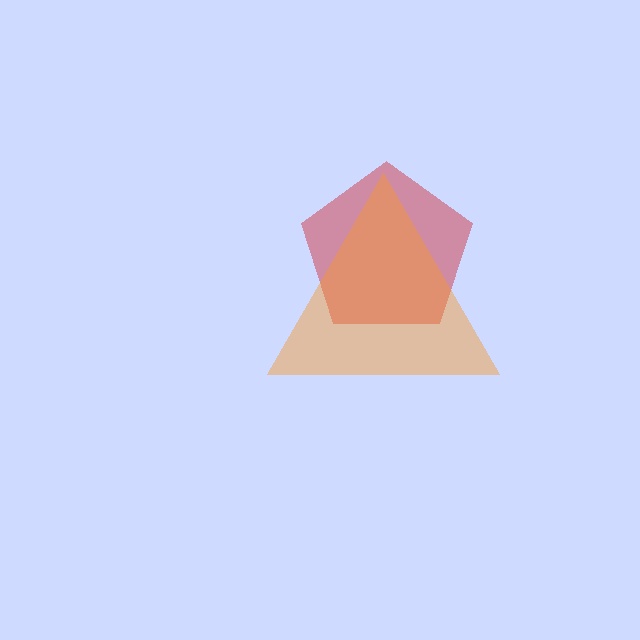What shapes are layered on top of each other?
The layered shapes are: a red pentagon, an orange triangle.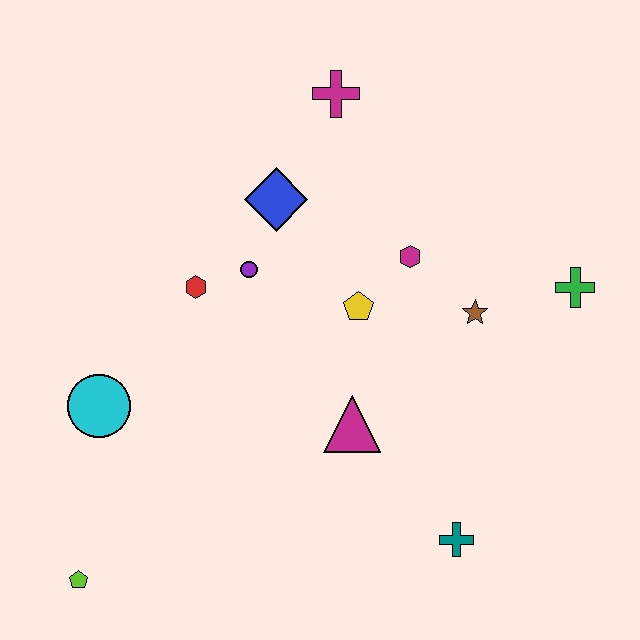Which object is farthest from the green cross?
The lime pentagon is farthest from the green cross.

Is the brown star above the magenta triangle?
Yes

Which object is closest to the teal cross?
The magenta triangle is closest to the teal cross.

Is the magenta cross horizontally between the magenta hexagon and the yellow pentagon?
No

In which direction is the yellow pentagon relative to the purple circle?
The yellow pentagon is to the right of the purple circle.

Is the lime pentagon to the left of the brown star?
Yes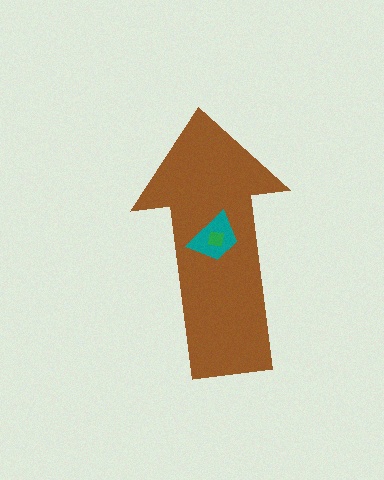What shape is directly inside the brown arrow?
The teal trapezoid.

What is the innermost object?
The green square.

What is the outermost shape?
The brown arrow.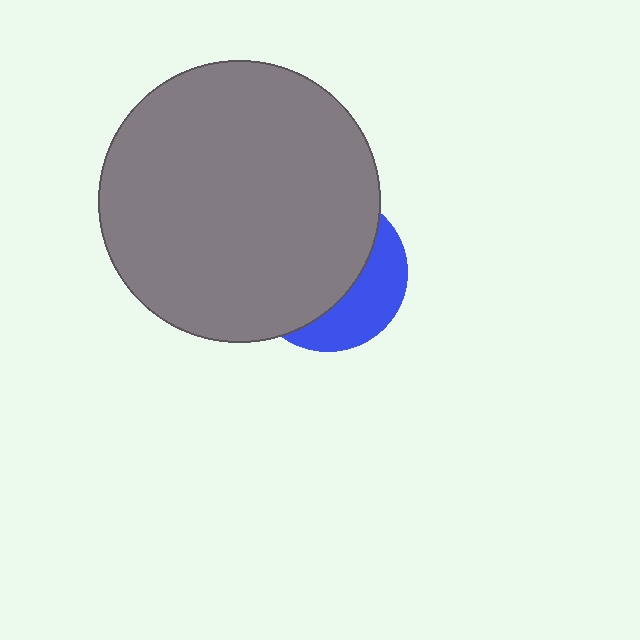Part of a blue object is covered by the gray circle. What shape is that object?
It is a circle.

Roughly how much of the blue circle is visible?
A small part of it is visible (roughly 34%).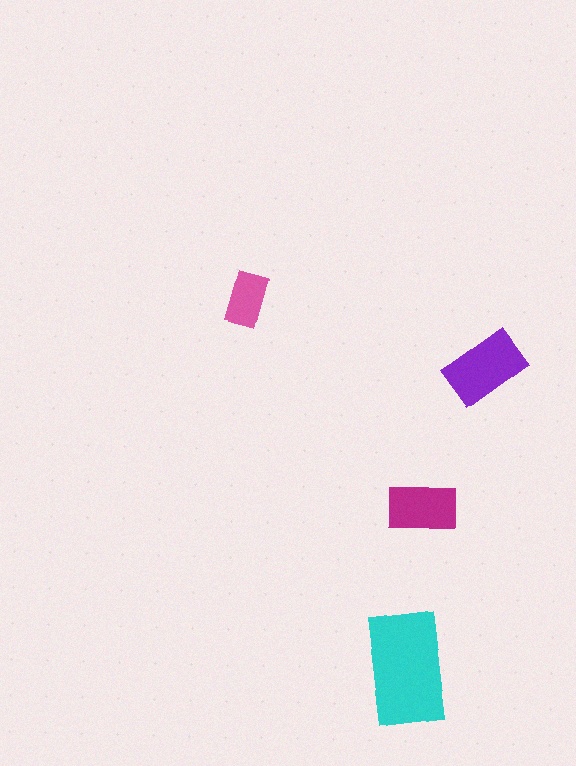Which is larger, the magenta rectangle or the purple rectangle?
The purple one.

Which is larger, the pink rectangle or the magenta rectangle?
The magenta one.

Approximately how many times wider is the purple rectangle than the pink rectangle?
About 1.5 times wider.